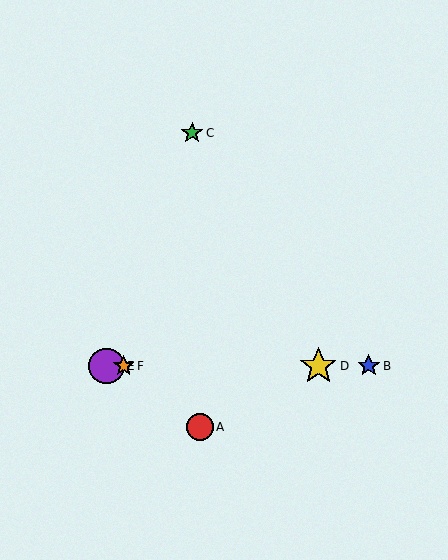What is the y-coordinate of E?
Object E is at y≈366.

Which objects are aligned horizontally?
Objects B, D, E, F are aligned horizontally.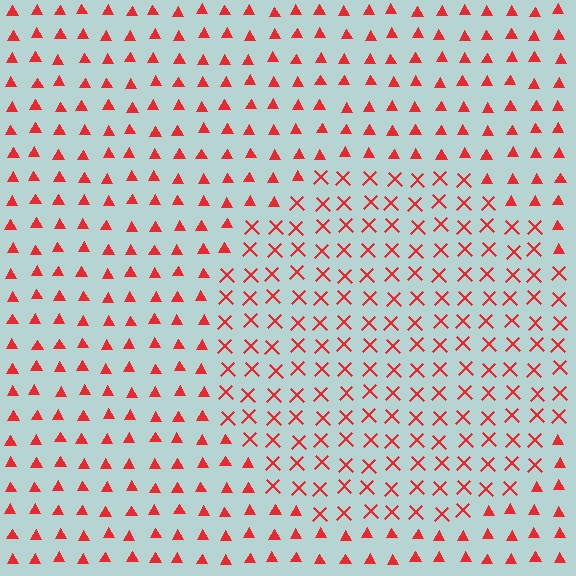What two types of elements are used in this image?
The image uses X marks inside the circle region and triangles outside it.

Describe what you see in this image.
The image is filled with small red elements arranged in a uniform grid. A circle-shaped region contains X marks, while the surrounding area contains triangles. The boundary is defined purely by the change in element shape.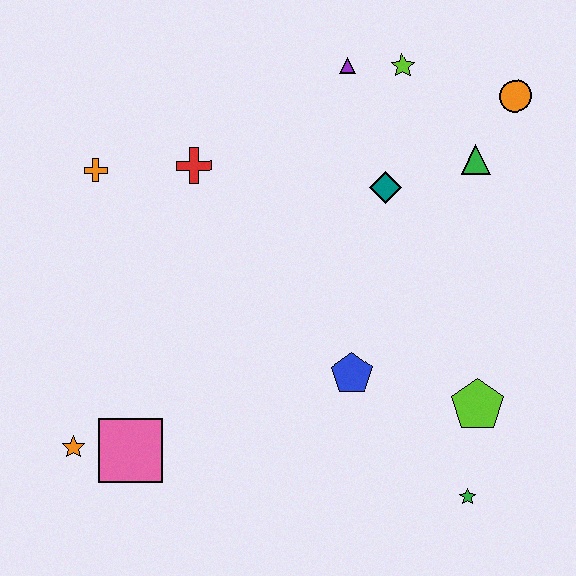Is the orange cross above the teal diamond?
Yes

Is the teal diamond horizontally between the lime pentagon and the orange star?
Yes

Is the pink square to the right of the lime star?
No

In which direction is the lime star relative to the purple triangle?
The lime star is to the right of the purple triangle.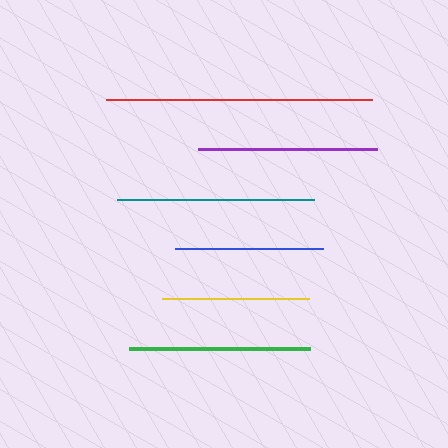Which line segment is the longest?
The red line is the longest at approximately 266 pixels.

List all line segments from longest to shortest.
From longest to shortest: red, teal, green, purple, blue, yellow.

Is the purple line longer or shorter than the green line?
The green line is longer than the purple line.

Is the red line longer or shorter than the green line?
The red line is longer than the green line.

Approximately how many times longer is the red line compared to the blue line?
The red line is approximately 1.8 times the length of the blue line.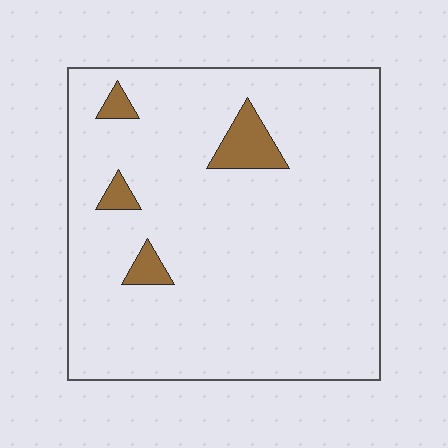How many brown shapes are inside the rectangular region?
4.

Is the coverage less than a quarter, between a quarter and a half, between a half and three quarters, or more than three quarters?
Less than a quarter.